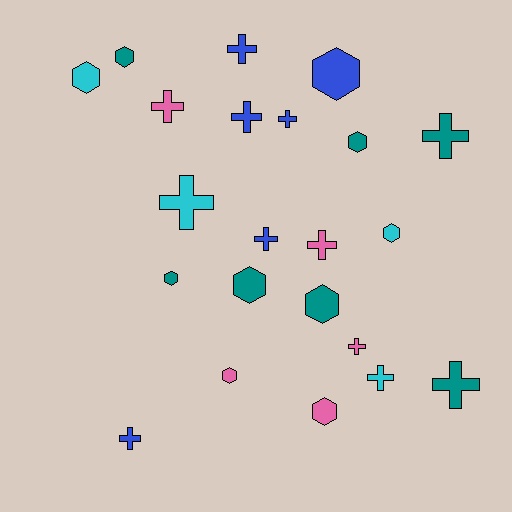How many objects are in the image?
There are 22 objects.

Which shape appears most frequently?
Cross, with 12 objects.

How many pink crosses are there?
There are 3 pink crosses.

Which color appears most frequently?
Teal, with 7 objects.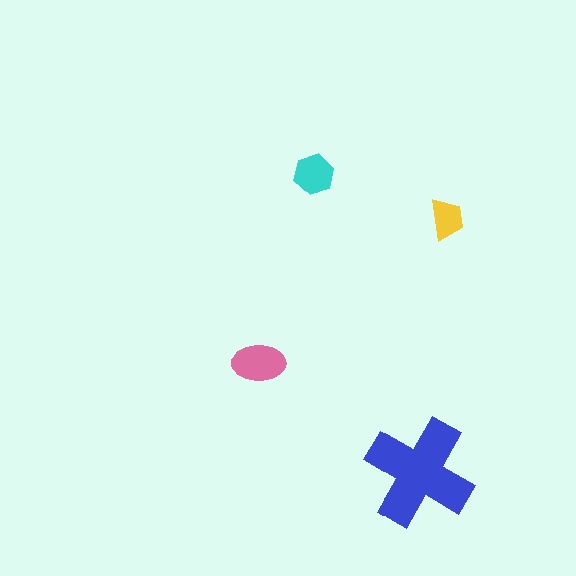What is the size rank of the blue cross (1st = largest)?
1st.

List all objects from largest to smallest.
The blue cross, the pink ellipse, the cyan hexagon, the yellow trapezoid.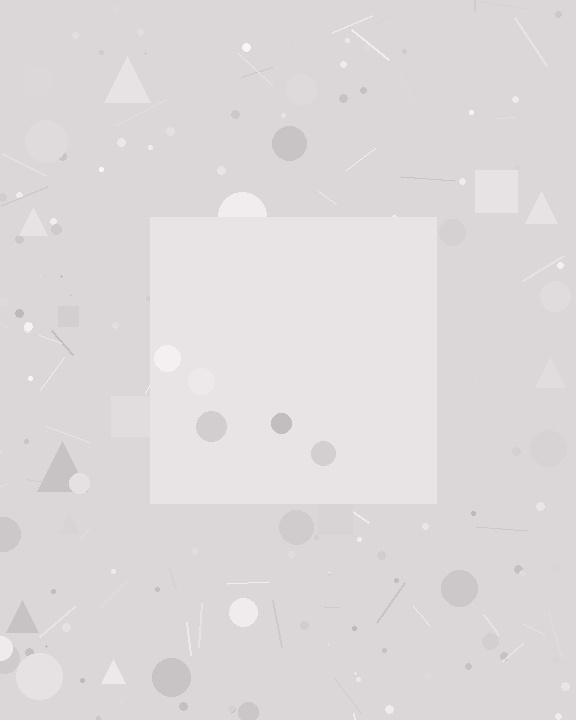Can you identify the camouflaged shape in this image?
The camouflaged shape is a square.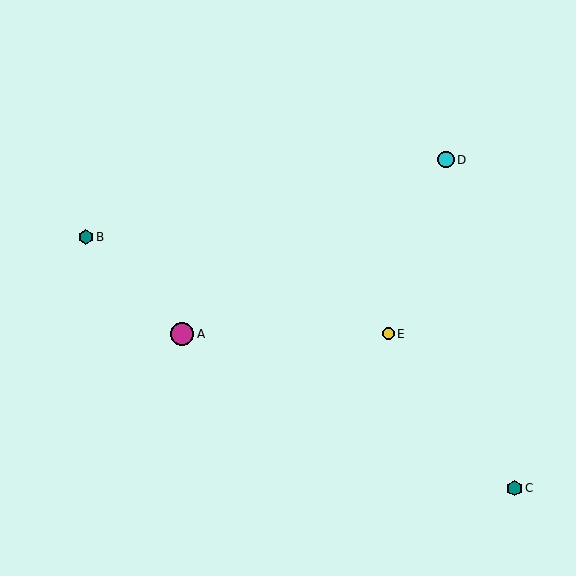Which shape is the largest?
The magenta circle (labeled A) is the largest.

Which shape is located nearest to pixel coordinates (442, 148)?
The cyan circle (labeled D) at (446, 160) is nearest to that location.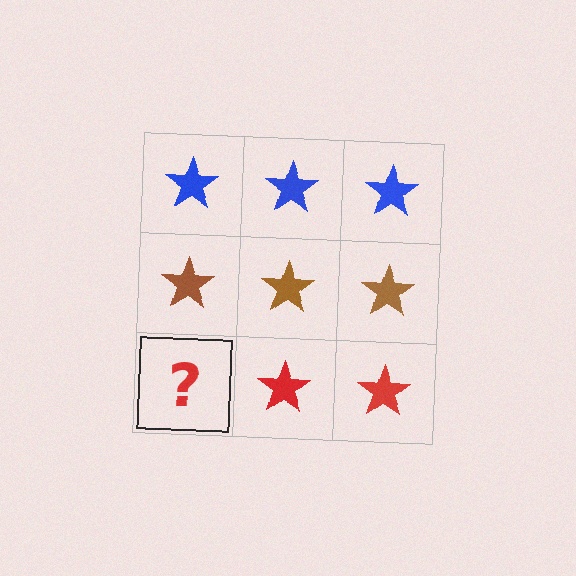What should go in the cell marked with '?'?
The missing cell should contain a red star.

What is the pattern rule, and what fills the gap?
The rule is that each row has a consistent color. The gap should be filled with a red star.